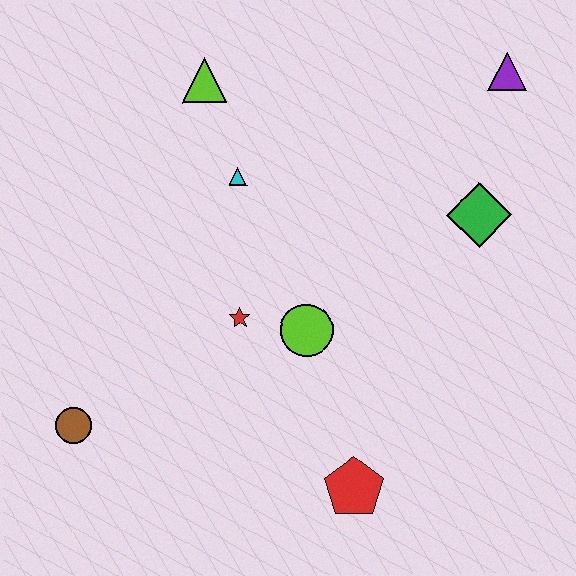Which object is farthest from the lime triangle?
The red pentagon is farthest from the lime triangle.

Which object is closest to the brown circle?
The red star is closest to the brown circle.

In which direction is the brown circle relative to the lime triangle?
The brown circle is below the lime triangle.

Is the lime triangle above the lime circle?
Yes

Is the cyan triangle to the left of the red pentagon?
Yes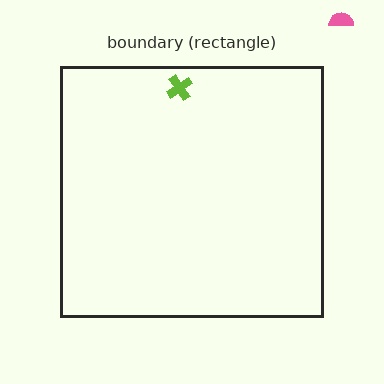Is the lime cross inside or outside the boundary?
Inside.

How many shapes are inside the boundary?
1 inside, 1 outside.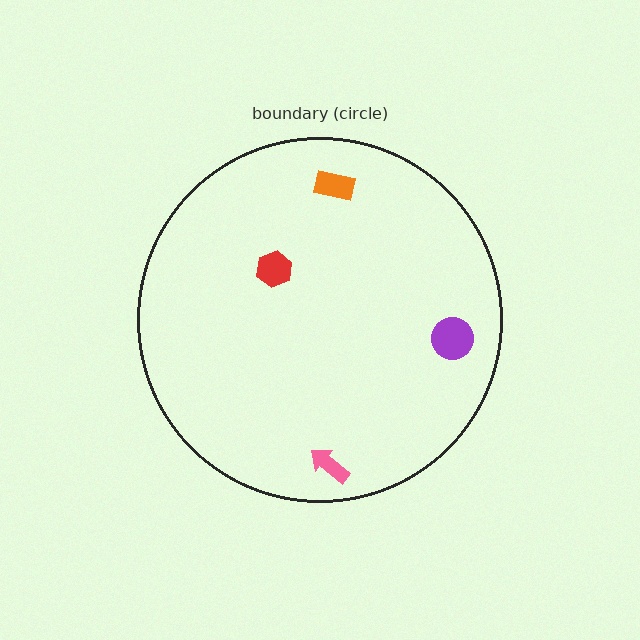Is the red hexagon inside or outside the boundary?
Inside.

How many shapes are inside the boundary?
4 inside, 0 outside.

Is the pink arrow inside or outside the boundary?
Inside.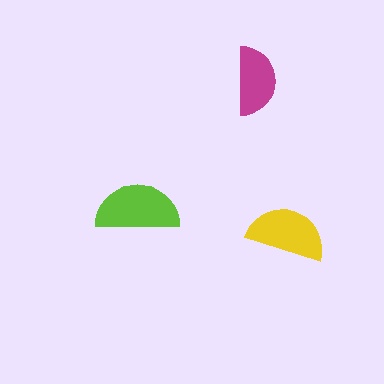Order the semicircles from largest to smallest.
the lime one, the yellow one, the magenta one.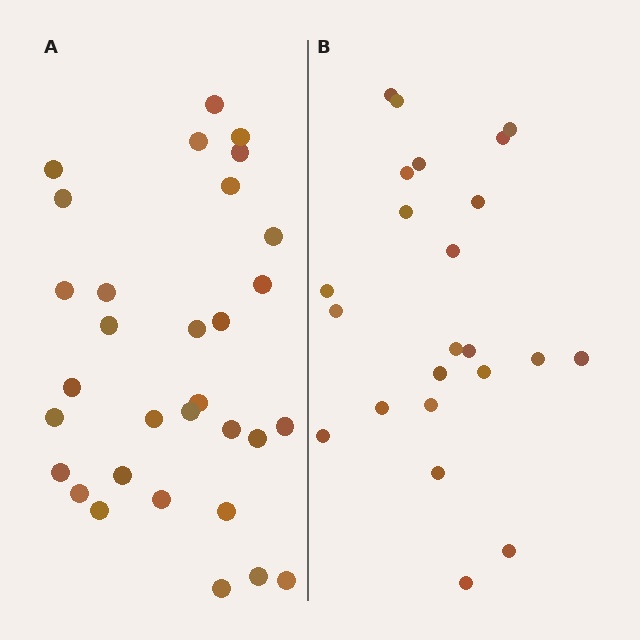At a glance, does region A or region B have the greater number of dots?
Region A (the left region) has more dots.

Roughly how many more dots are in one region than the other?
Region A has roughly 8 or so more dots than region B.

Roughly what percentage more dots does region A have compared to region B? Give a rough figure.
About 35% more.